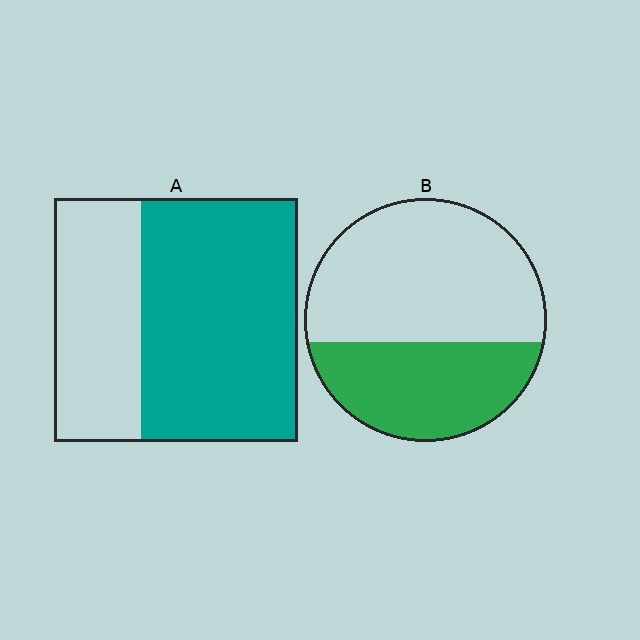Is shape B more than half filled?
No.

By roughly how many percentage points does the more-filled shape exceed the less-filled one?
By roughly 25 percentage points (A over B).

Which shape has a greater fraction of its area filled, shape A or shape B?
Shape A.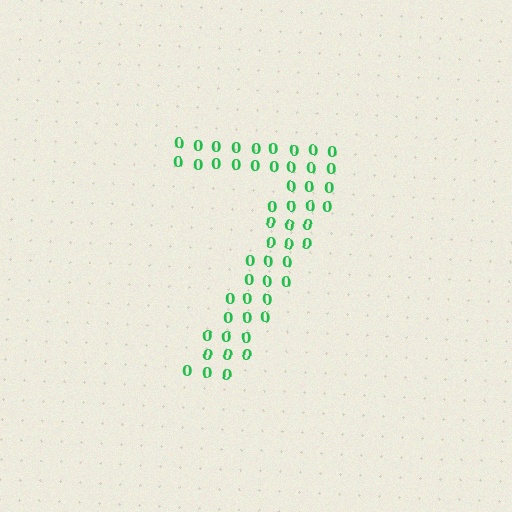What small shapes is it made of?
It is made of small digit 0's.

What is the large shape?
The large shape is the digit 7.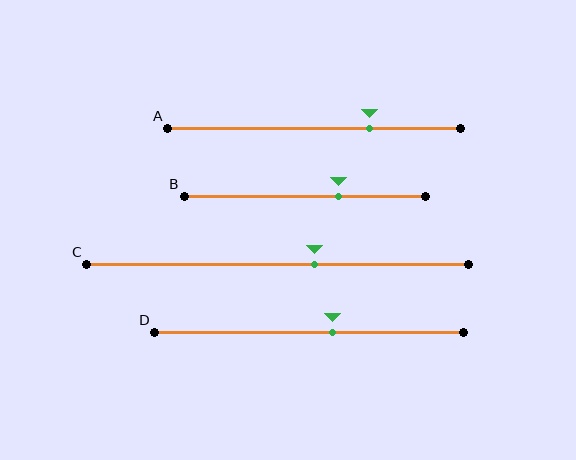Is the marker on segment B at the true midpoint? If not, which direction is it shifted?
No, the marker on segment B is shifted to the right by about 14% of the segment length.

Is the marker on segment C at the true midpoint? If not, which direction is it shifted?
No, the marker on segment C is shifted to the right by about 10% of the segment length.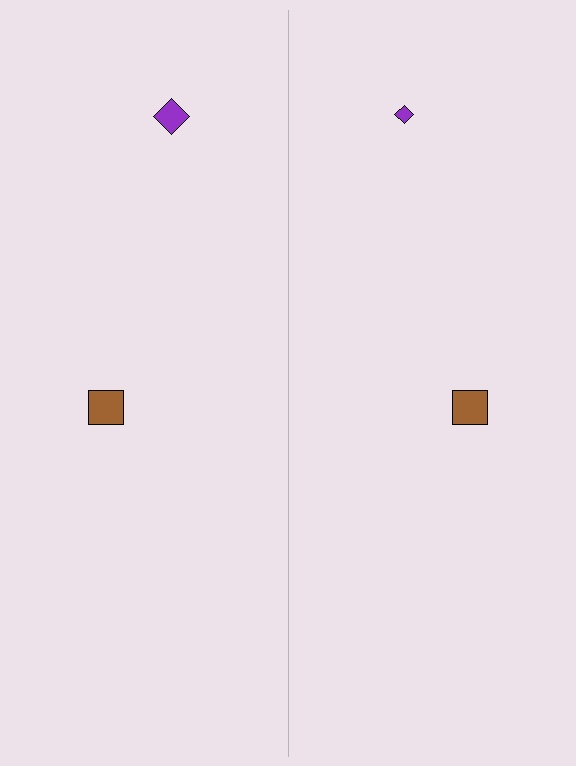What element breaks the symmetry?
The purple diamond on the right side has a different size than its mirror counterpart.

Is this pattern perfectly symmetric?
No, the pattern is not perfectly symmetric. The purple diamond on the right side has a different size than its mirror counterpart.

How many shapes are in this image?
There are 4 shapes in this image.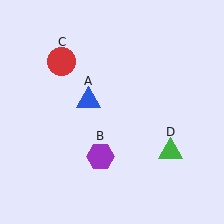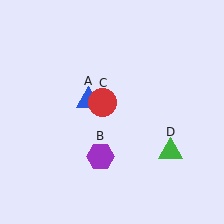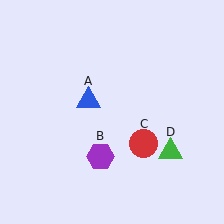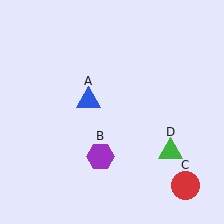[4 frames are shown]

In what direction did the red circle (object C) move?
The red circle (object C) moved down and to the right.